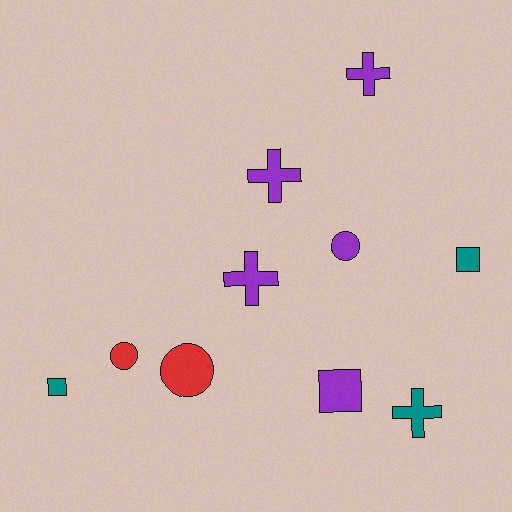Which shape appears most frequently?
Cross, with 4 objects.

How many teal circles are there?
There are no teal circles.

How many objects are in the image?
There are 10 objects.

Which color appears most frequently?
Purple, with 5 objects.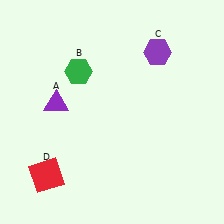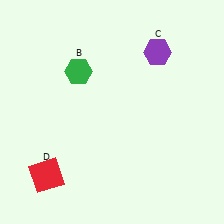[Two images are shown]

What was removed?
The purple triangle (A) was removed in Image 2.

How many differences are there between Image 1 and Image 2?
There is 1 difference between the two images.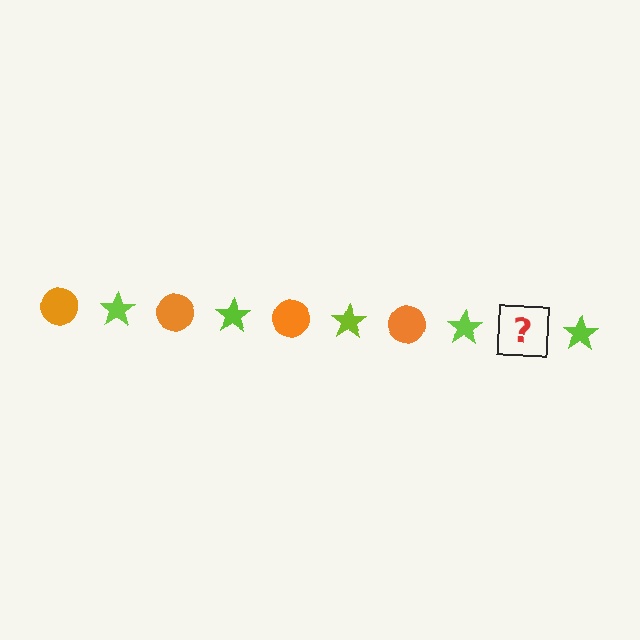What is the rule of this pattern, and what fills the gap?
The rule is that the pattern alternates between orange circle and lime star. The gap should be filled with an orange circle.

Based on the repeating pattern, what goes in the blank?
The blank should be an orange circle.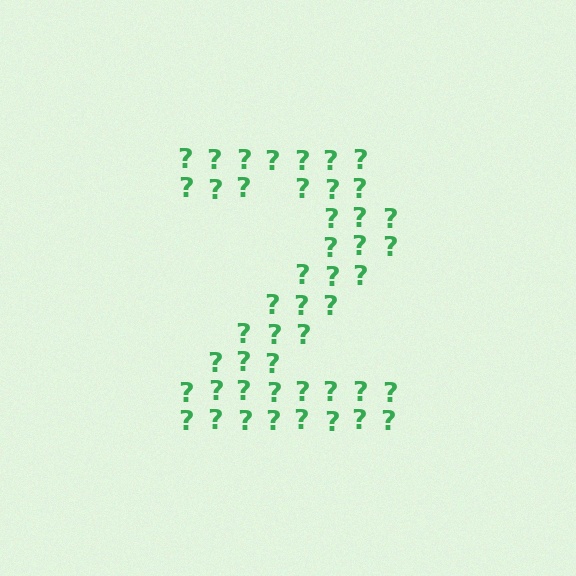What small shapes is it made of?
It is made of small question marks.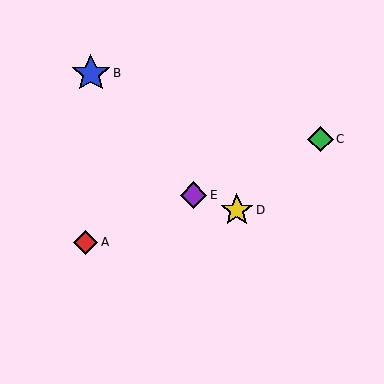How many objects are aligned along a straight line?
3 objects (A, C, E) are aligned along a straight line.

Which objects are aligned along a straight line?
Objects A, C, E are aligned along a straight line.